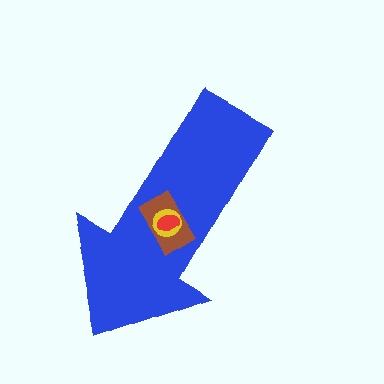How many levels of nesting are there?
4.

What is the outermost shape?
The blue arrow.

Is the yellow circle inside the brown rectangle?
Yes.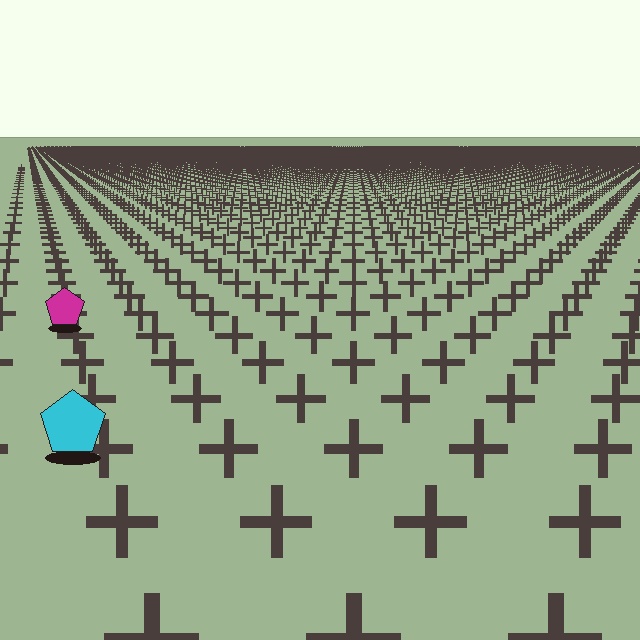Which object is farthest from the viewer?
The magenta pentagon is farthest from the viewer. It appears smaller and the ground texture around it is denser.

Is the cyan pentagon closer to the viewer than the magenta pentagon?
Yes. The cyan pentagon is closer — you can tell from the texture gradient: the ground texture is coarser near it.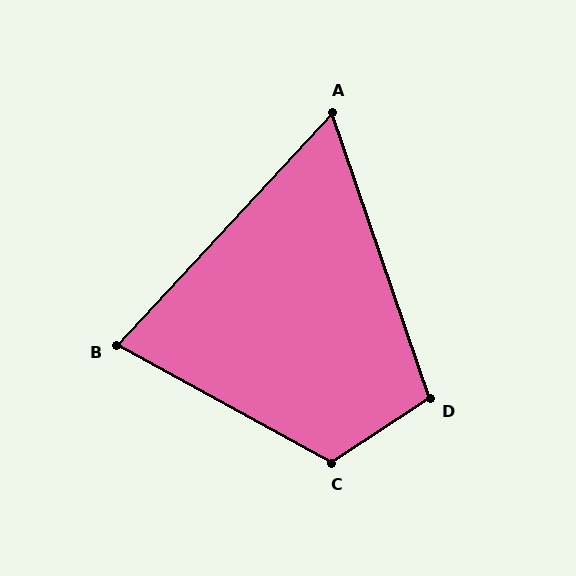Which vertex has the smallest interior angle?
A, at approximately 62 degrees.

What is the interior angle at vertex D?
Approximately 104 degrees (obtuse).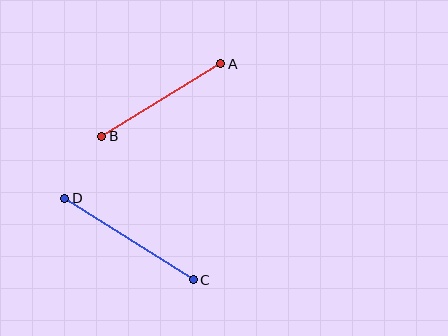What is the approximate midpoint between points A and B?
The midpoint is at approximately (161, 100) pixels.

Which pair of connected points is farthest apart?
Points C and D are farthest apart.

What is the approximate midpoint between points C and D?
The midpoint is at approximately (129, 239) pixels.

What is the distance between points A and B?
The distance is approximately 139 pixels.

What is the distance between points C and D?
The distance is approximately 152 pixels.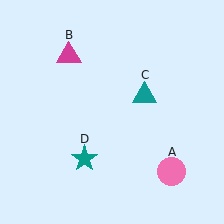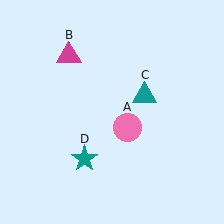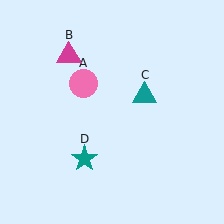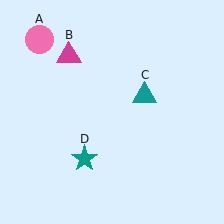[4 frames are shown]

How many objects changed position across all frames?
1 object changed position: pink circle (object A).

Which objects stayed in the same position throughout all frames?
Magenta triangle (object B) and teal triangle (object C) and teal star (object D) remained stationary.